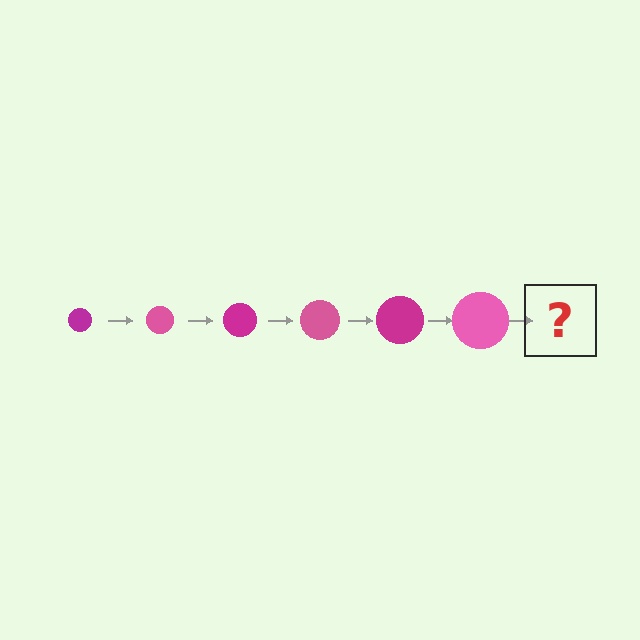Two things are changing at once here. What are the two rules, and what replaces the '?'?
The two rules are that the circle grows larger each step and the color cycles through magenta and pink. The '?' should be a magenta circle, larger than the previous one.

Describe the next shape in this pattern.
It should be a magenta circle, larger than the previous one.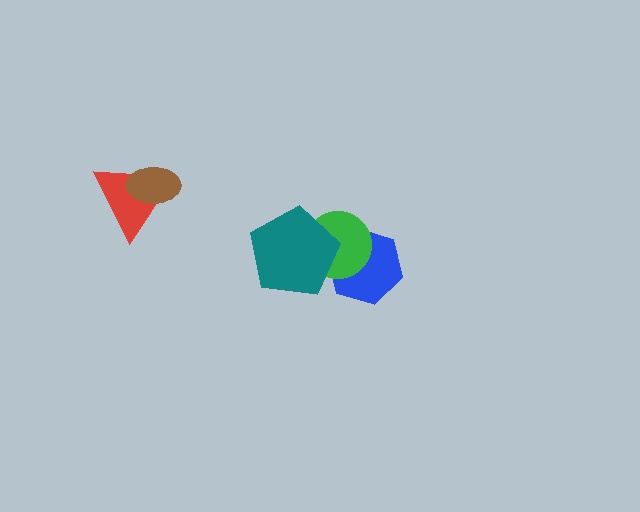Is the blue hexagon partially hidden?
Yes, it is partially covered by another shape.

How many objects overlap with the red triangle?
1 object overlaps with the red triangle.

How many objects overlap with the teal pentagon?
2 objects overlap with the teal pentagon.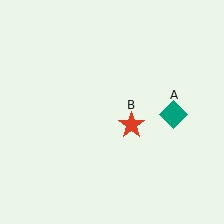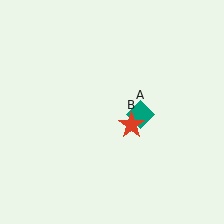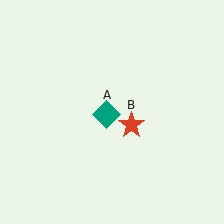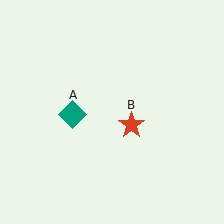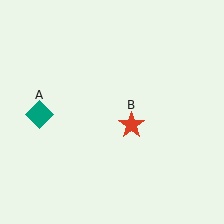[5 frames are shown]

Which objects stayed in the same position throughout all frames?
Red star (object B) remained stationary.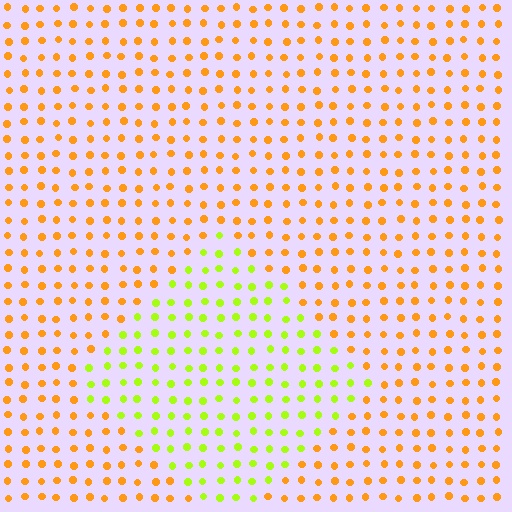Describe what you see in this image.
The image is filled with small orange elements in a uniform arrangement. A diamond-shaped region is visible where the elements are tinted to a slightly different hue, forming a subtle color boundary.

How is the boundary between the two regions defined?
The boundary is defined purely by a slight shift in hue (about 48 degrees). Spacing, size, and orientation are identical on both sides.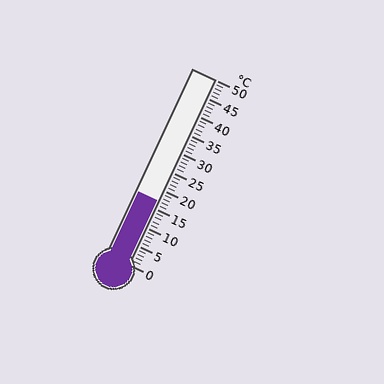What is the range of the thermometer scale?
The thermometer scale ranges from 0°C to 50°C.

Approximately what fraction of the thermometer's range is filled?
The thermometer is filled to approximately 35% of its range.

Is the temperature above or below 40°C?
The temperature is below 40°C.